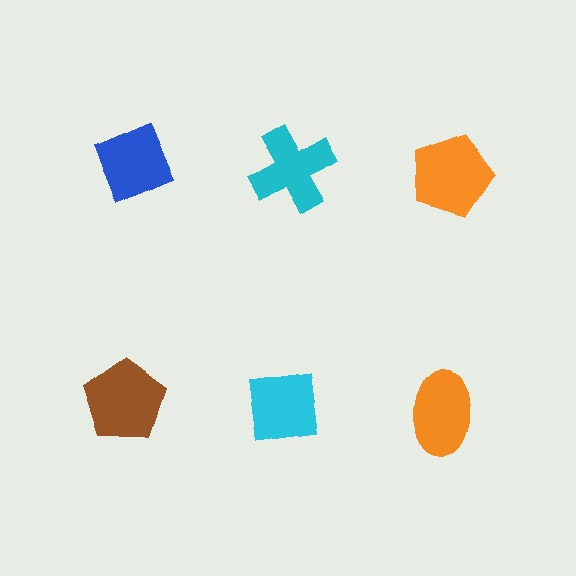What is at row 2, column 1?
A brown pentagon.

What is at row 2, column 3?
An orange ellipse.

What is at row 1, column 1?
A blue diamond.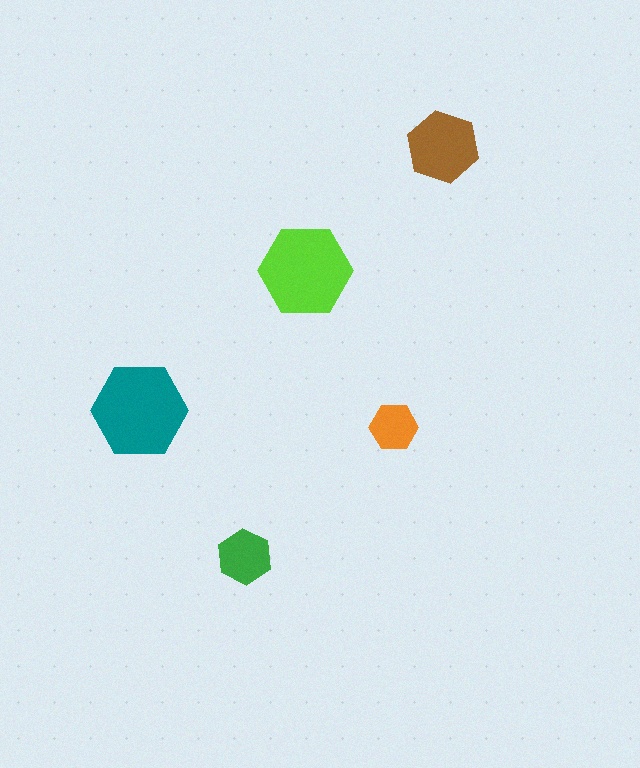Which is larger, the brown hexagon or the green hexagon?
The brown one.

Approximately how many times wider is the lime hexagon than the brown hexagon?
About 1.5 times wider.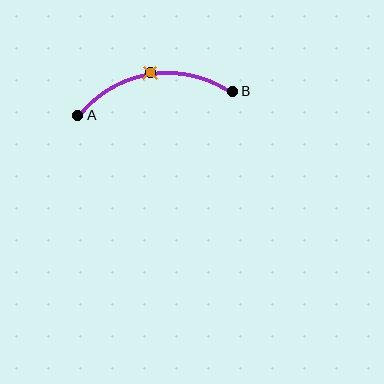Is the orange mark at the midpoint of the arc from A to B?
Yes. The orange mark lies on the arc at equal arc-length from both A and B — it is the arc midpoint.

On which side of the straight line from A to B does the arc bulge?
The arc bulges above the straight line connecting A and B.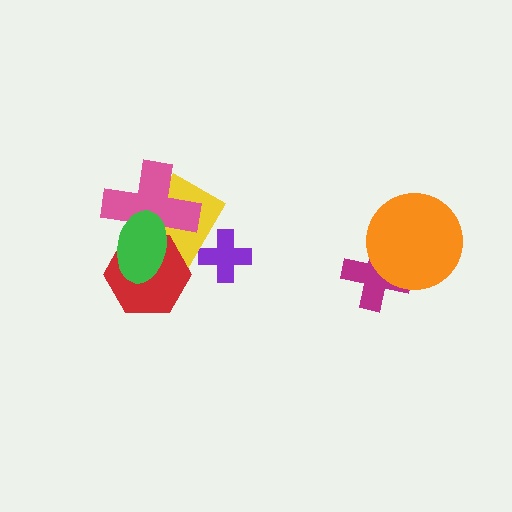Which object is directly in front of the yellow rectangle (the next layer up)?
The red hexagon is directly in front of the yellow rectangle.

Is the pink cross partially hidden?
Yes, it is partially covered by another shape.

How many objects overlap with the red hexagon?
3 objects overlap with the red hexagon.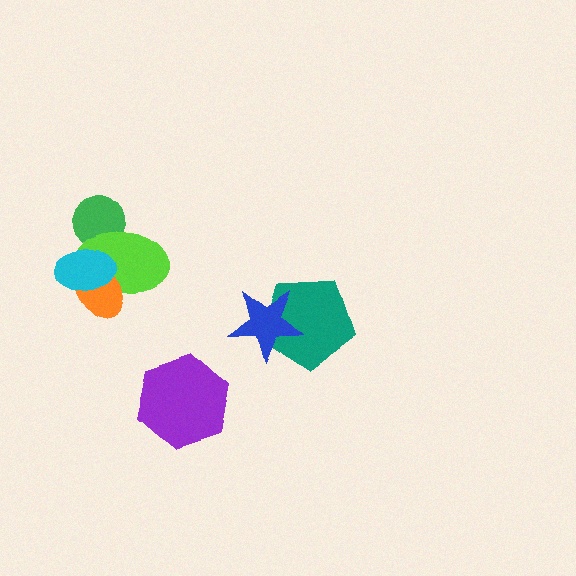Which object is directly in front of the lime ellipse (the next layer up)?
The orange ellipse is directly in front of the lime ellipse.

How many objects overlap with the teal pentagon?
1 object overlaps with the teal pentagon.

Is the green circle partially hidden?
Yes, it is partially covered by another shape.